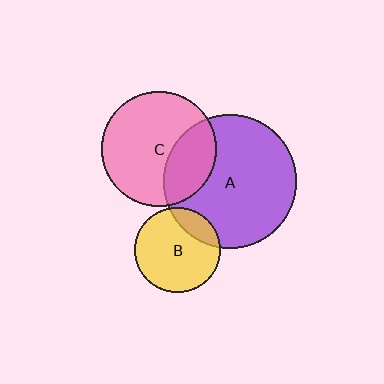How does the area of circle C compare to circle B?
Approximately 1.8 times.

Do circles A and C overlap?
Yes.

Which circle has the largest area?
Circle A (purple).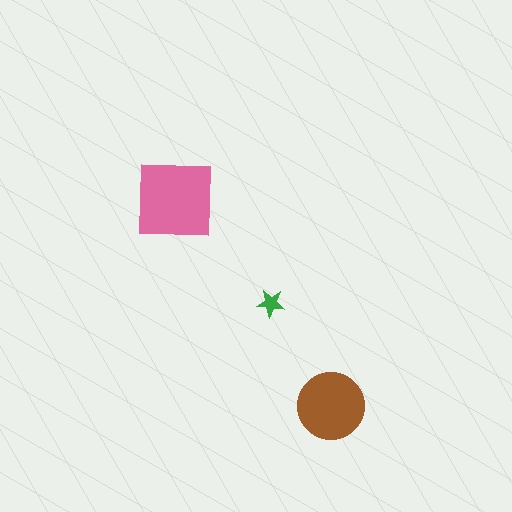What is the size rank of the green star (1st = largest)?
3rd.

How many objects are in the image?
There are 3 objects in the image.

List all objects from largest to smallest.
The pink square, the brown circle, the green star.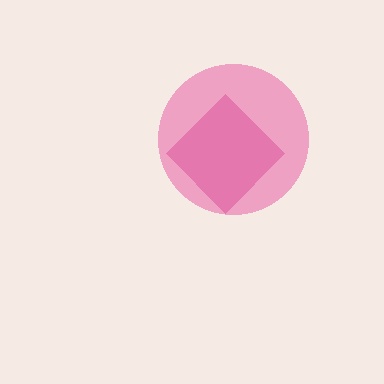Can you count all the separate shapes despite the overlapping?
Yes, there are 2 separate shapes.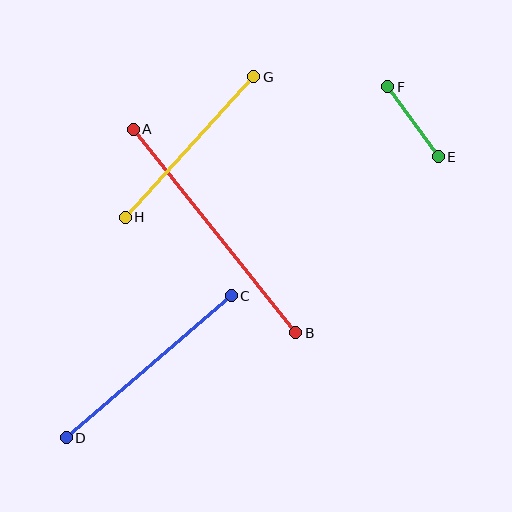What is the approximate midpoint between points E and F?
The midpoint is at approximately (413, 122) pixels.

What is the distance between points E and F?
The distance is approximately 87 pixels.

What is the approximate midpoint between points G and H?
The midpoint is at approximately (189, 147) pixels.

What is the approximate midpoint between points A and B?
The midpoint is at approximately (215, 231) pixels.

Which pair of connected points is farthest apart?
Points A and B are farthest apart.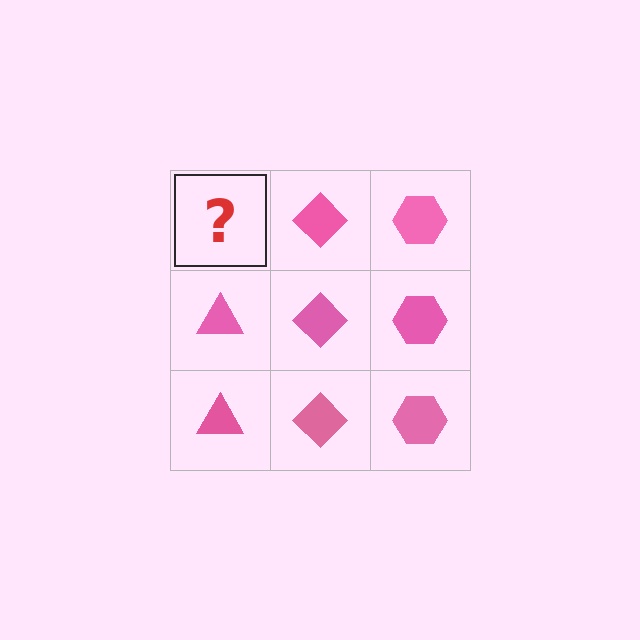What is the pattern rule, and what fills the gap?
The rule is that each column has a consistent shape. The gap should be filled with a pink triangle.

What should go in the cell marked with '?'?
The missing cell should contain a pink triangle.